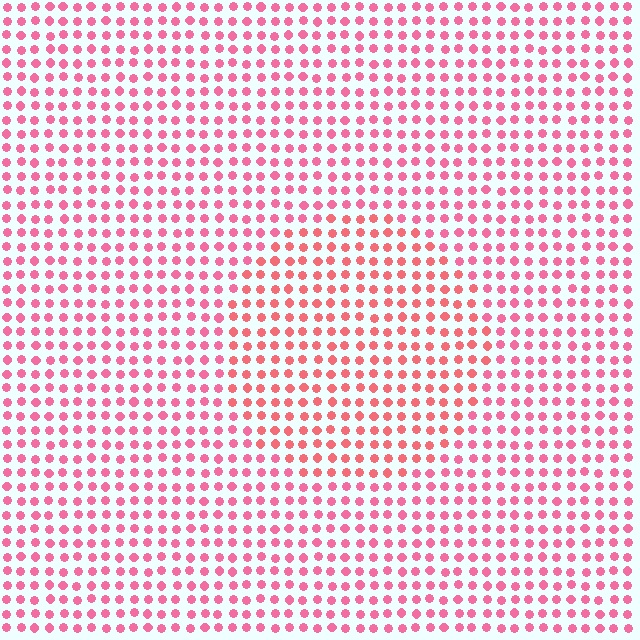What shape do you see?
I see a circle.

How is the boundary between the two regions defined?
The boundary is defined purely by a slight shift in hue (about 19 degrees). Spacing, size, and orientation are identical on both sides.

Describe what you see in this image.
The image is filled with small pink elements in a uniform arrangement. A circle-shaped region is visible where the elements are tinted to a slightly different hue, forming a subtle color boundary.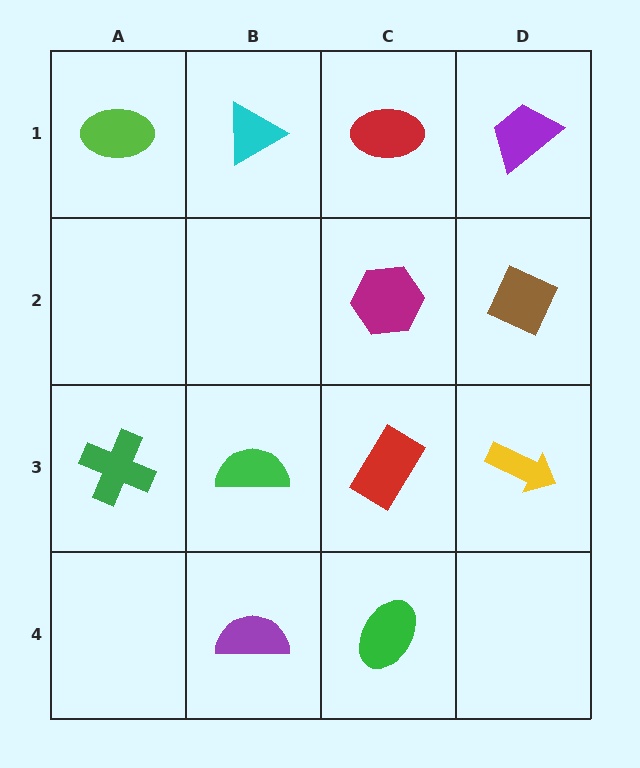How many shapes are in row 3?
4 shapes.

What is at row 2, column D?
A brown diamond.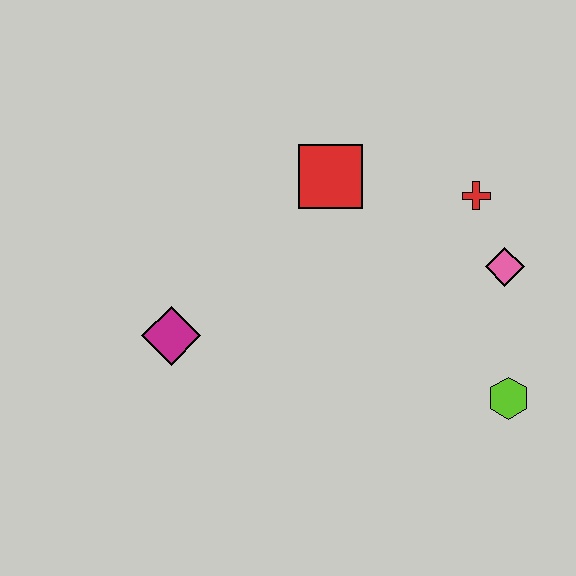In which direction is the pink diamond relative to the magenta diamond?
The pink diamond is to the right of the magenta diamond.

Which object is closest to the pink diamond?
The red cross is closest to the pink diamond.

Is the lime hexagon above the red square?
No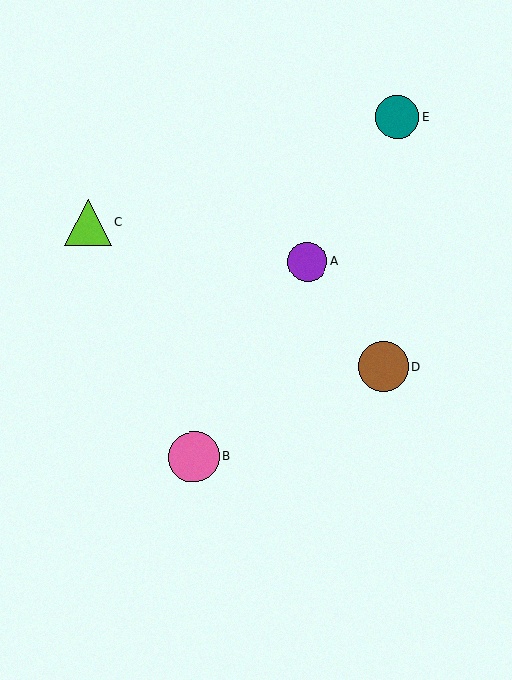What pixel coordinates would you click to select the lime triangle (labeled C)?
Click at (88, 223) to select the lime triangle C.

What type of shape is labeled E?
Shape E is a teal circle.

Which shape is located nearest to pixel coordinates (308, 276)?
The purple circle (labeled A) at (307, 262) is nearest to that location.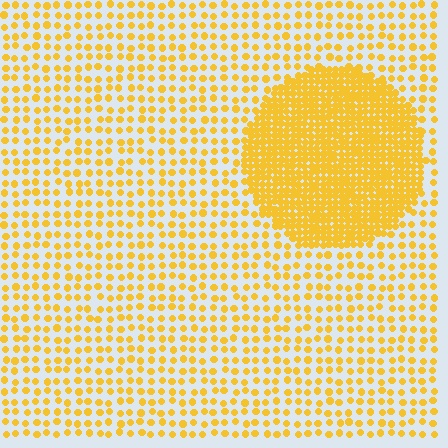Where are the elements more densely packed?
The elements are more densely packed inside the circle boundary.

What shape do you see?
I see a circle.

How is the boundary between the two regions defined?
The boundary is defined by a change in element density (approximately 3.0x ratio). All elements are the same color, size, and shape.